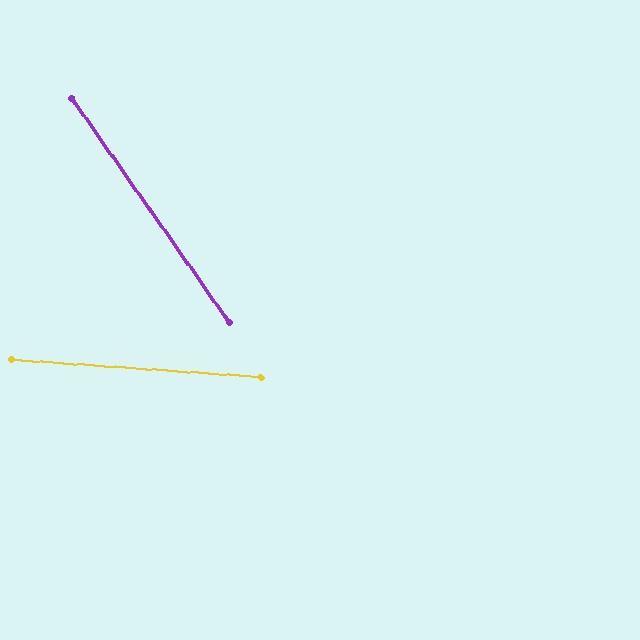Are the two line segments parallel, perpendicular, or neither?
Neither parallel nor perpendicular — they differ by about 51°.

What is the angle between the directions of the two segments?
Approximately 51 degrees.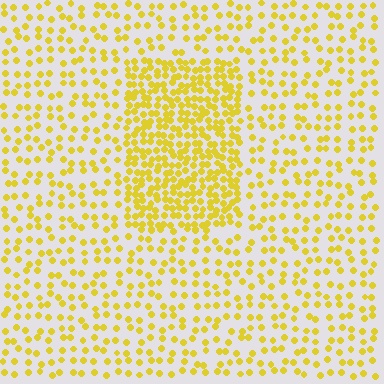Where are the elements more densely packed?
The elements are more densely packed inside the rectangle boundary.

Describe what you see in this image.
The image contains small yellow elements arranged at two different densities. A rectangle-shaped region is visible where the elements are more densely packed than the surrounding area.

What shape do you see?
I see a rectangle.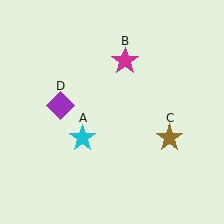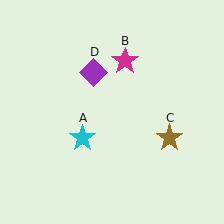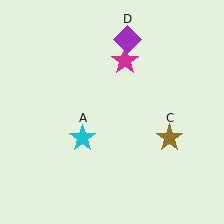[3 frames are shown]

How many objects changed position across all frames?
1 object changed position: purple diamond (object D).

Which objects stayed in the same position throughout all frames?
Cyan star (object A) and magenta star (object B) and brown star (object C) remained stationary.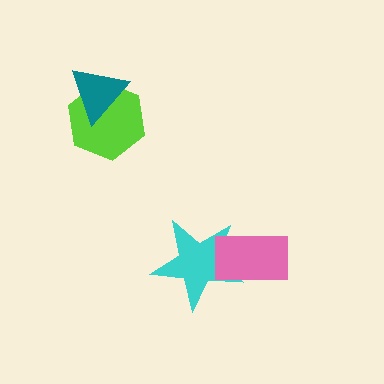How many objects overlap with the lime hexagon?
1 object overlaps with the lime hexagon.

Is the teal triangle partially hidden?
No, no other shape covers it.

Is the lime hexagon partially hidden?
Yes, it is partially covered by another shape.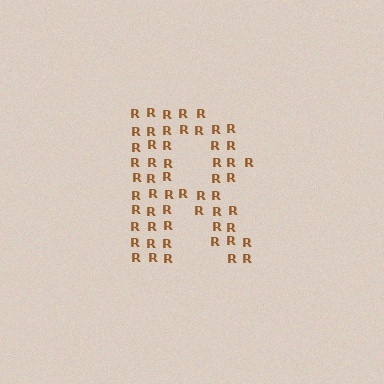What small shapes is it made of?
It is made of small letter R's.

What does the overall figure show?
The overall figure shows the letter R.